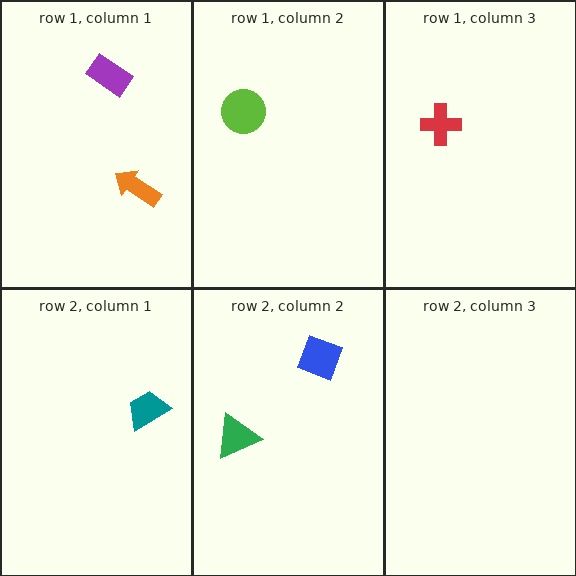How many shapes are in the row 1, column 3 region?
1.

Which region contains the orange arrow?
The row 1, column 1 region.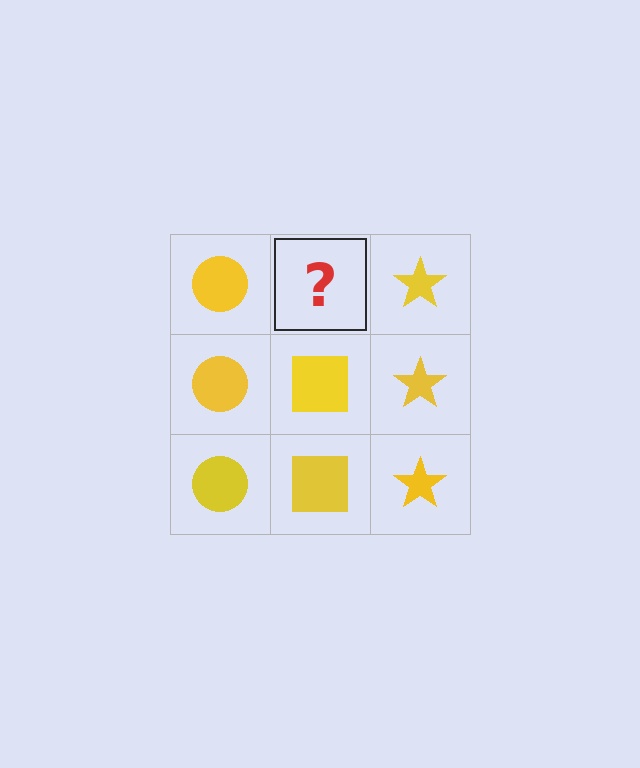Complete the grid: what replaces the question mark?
The question mark should be replaced with a yellow square.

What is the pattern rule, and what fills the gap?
The rule is that each column has a consistent shape. The gap should be filled with a yellow square.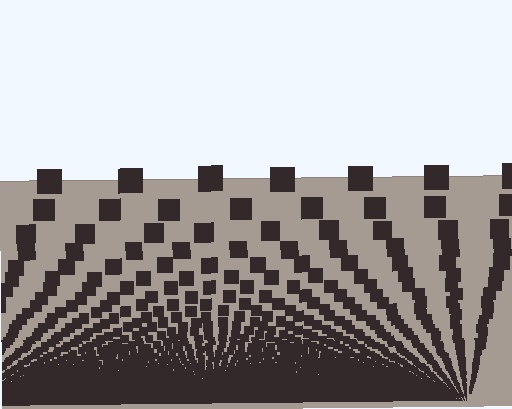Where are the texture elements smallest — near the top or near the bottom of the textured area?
Near the bottom.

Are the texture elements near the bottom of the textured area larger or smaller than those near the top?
Smaller. The gradient is inverted — elements near the bottom are smaller and denser.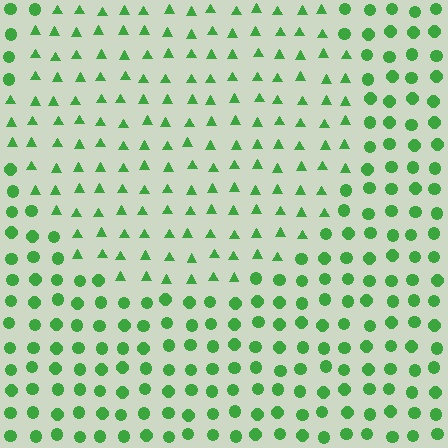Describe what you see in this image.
The image is filled with small green elements arranged in a uniform grid. A circle-shaped region contains triangles, while the surrounding area contains circles. The boundary is defined purely by the change in element shape.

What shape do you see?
I see a circle.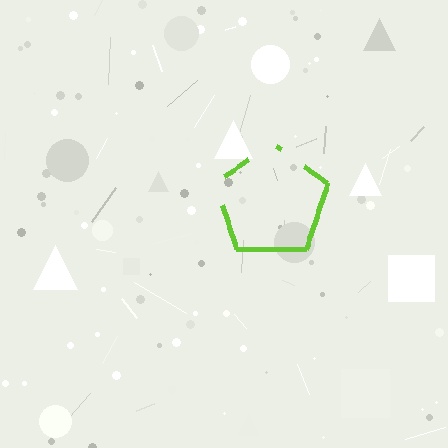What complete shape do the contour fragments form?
The contour fragments form a pentagon.